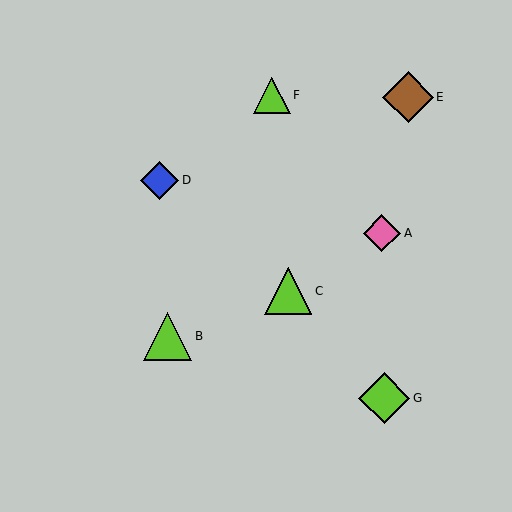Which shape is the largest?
The lime diamond (labeled G) is the largest.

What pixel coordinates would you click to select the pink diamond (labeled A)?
Click at (382, 233) to select the pink diamond A.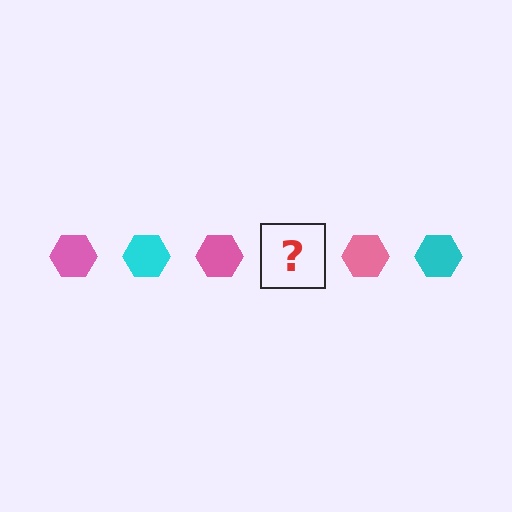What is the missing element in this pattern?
The missing element is a cyan hexagon.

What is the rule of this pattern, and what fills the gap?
The rule is that the pattern cycles through pink, cyan hexagons. The gap should be filled with a cyan hexagon.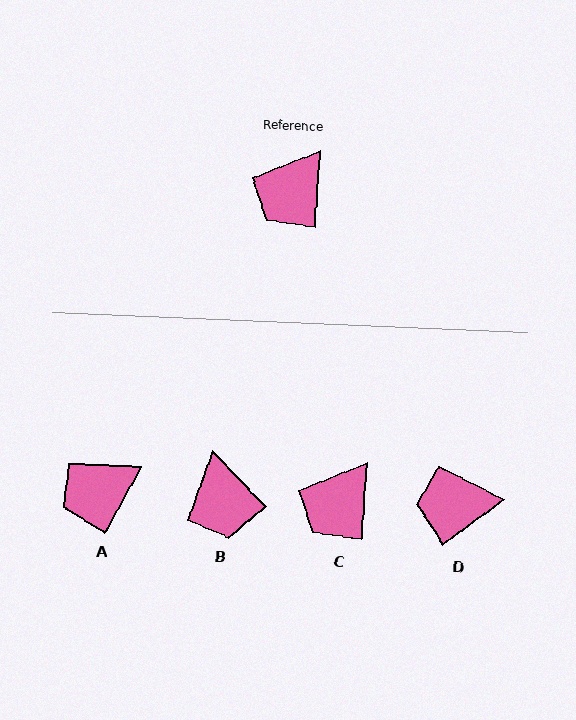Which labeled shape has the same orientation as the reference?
C.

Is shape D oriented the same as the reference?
No, it is off by about 49 degrees.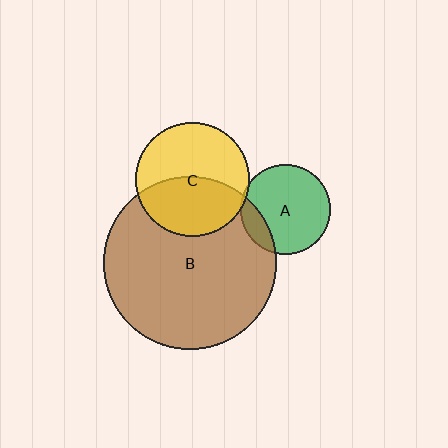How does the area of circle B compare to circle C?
Approximately 2.3 times.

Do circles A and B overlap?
Yes.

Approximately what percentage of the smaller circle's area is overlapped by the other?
Approximately 15%.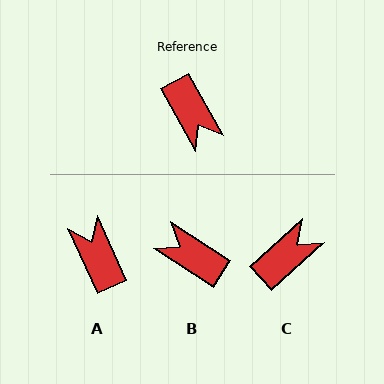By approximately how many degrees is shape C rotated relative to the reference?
Approximately 103 degrees counter-clockwise.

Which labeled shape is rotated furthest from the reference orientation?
A, about 175 degrees away.